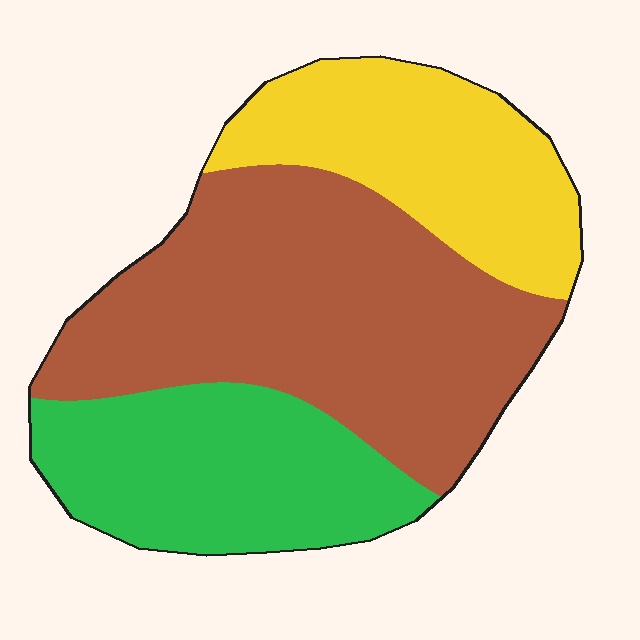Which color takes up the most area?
Brown, at roughly 50%.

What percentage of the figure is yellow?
Yellow covers around 25% of the figure.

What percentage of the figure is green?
Green covers about 25% of the figure.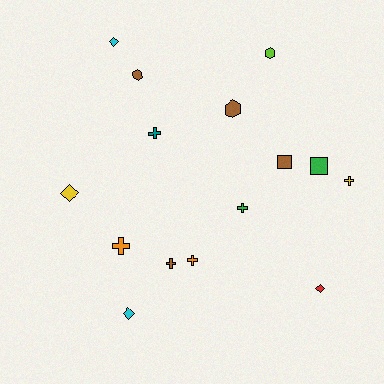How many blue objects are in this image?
There are no blue objects.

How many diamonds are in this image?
There are 4 diamonds.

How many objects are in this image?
There are 15 objects.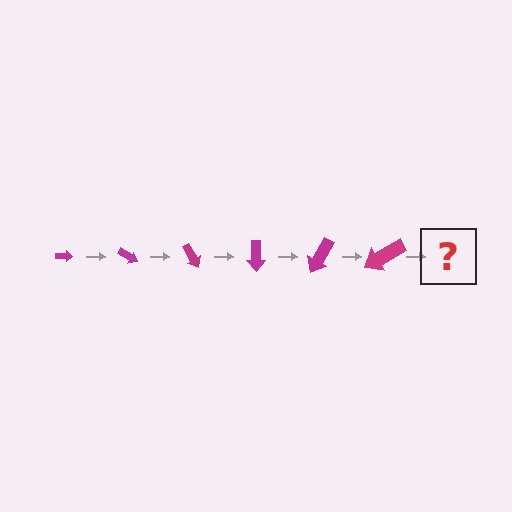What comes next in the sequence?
The next element should be an arrow, larger than the previous one and rotated 180 degrees from the start.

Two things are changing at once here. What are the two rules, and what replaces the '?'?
The two rules are that the arrow grows larger each step and it rotates 30 degrees each step. The '?' should be an arrow, larger than the previous one and rotated 180 degrees from the start.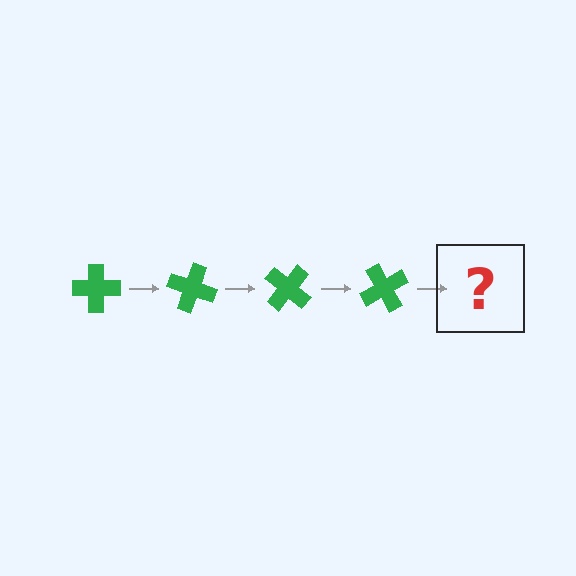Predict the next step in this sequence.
The next step is a green cross rotated 80 degrees.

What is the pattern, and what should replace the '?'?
The pattern is that the cross rotates 20 degrees each step. The '?' should be a green cross rotated 80 degrees.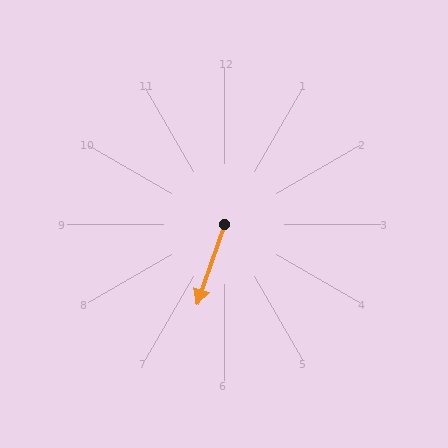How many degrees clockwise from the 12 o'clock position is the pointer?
Approximately 199 degrees.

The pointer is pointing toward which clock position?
Roughly 7 o'clock.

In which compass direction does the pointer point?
South.